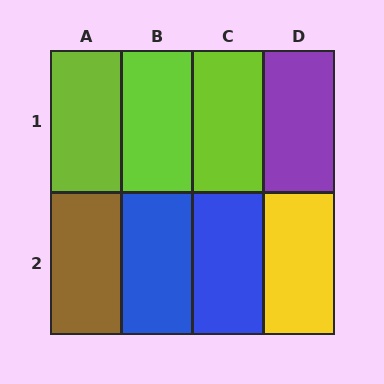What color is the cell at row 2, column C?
Blue.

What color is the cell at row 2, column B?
Blue.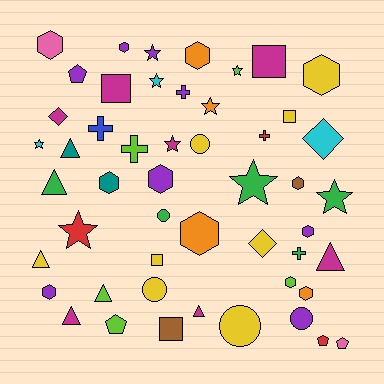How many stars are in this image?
There are 9 stars.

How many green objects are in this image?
There are 5 green objects.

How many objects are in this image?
There are 50 objects.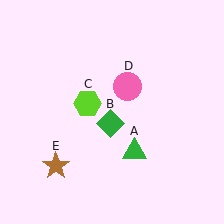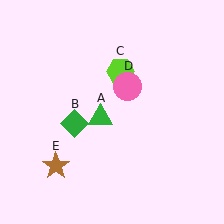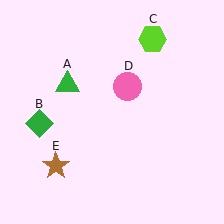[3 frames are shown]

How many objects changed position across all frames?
3 objects changed position: green triangle (object A), green diamond (object B), lime hexagon (object C).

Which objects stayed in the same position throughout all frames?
Pink circle (object D) and brown star (object E) remained stationary.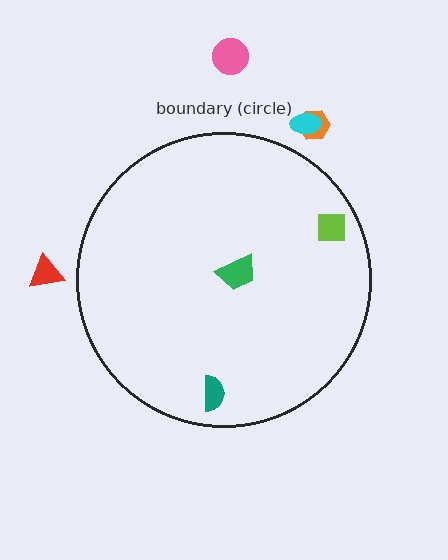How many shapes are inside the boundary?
3 inside, 4 outside.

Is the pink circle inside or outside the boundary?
Outside.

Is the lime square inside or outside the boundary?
Inside.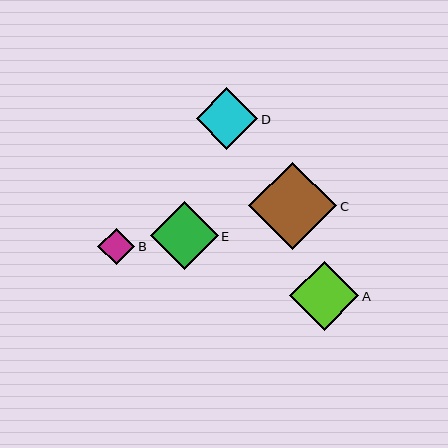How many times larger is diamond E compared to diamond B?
Diamond E is approximately 1.9 times the size of diamond B.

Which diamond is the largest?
Diamond C is the largest with a size of approximately 88 pixels.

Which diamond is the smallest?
Diamond B is the smallest with a size of approximately 37 pixels.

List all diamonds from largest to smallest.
From largest to smallest: C, A, E, D, B.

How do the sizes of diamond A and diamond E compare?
Diamond A and diamond E are approximately the same size.